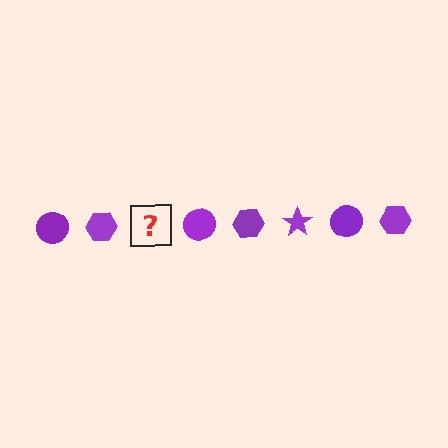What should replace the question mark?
The question mark should be replaced with a purple star.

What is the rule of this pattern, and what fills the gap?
The rule is that the pattern cycles through circle, hexagon, star shapes in purple. The gap should be filled with a purple star.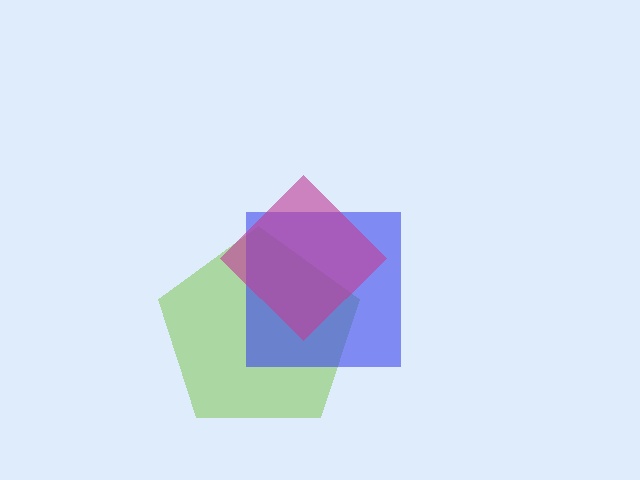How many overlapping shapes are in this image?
There are 3 overlapping shapes in the image.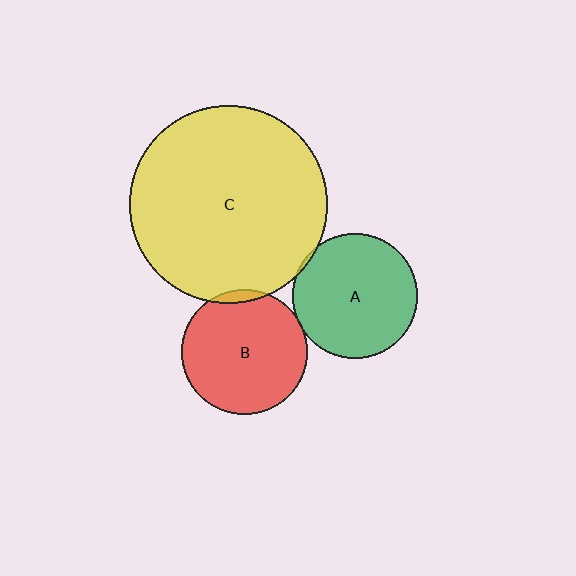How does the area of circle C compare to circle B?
Approximately 2.5 times.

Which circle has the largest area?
Circle C (yellow).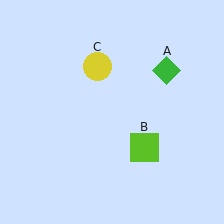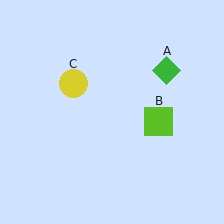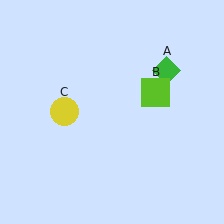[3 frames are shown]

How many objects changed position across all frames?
2 objects changed position: lime square (object B), yellow circle (object C).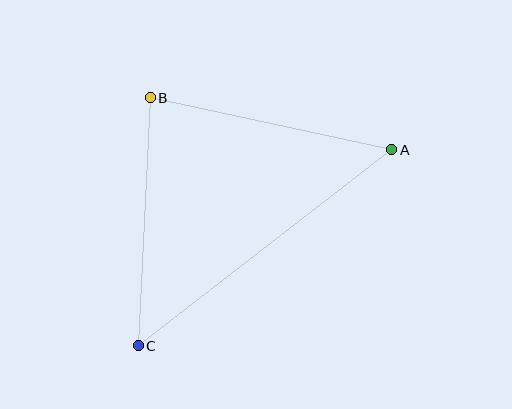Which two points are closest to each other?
Points A and B are closest to each other.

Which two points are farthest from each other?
Points A and C are farthest from each other.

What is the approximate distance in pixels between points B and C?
The distance between B and C is approximately 248 pixels.